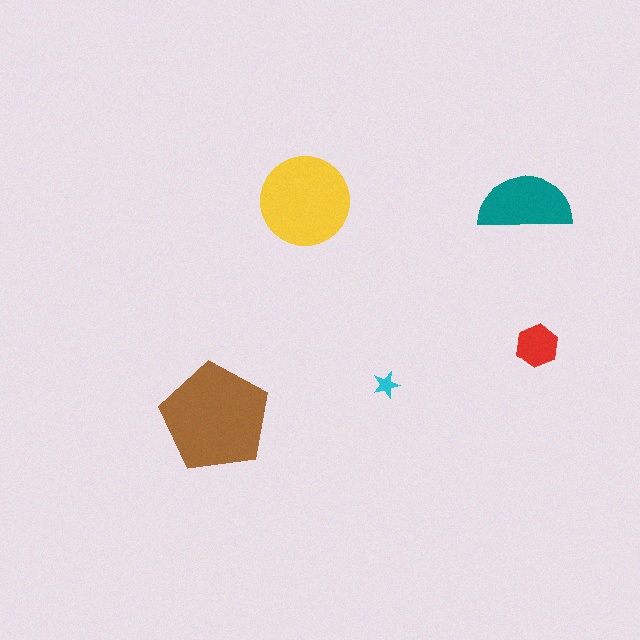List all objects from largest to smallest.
The brown pentagon, the yellow circle, the teal semicircle, the red hexagon, the cyan star.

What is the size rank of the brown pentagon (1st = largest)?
1st.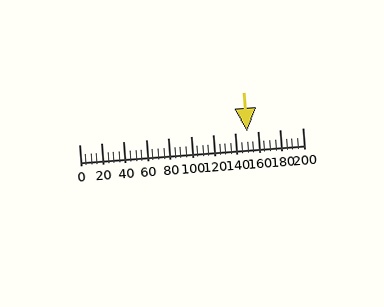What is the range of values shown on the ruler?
The ruler shows values from 0 to 200.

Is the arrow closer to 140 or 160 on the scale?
The arrow is closer to 160.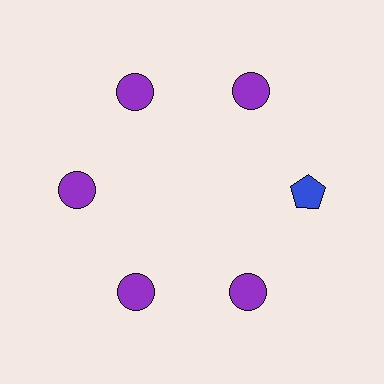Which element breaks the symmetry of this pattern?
The blue pentagon at roughly the 3 o'clock position breaks the symmetry. All other shapes are purple circles.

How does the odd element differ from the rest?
It differs in both color (blue instead of purple) and shape (pentagon instead of circle).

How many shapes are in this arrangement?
There are 6 shapes arranged in a ring pattern.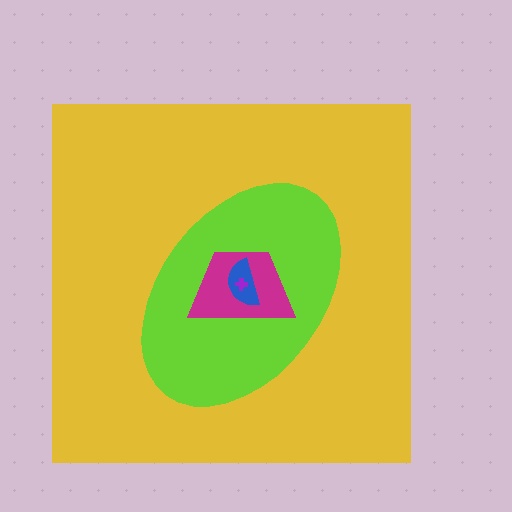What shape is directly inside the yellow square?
The lime ellipse.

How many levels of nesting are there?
5.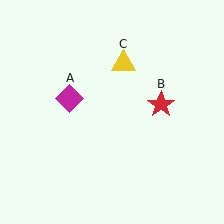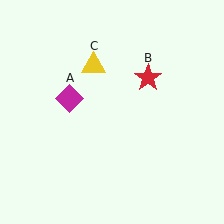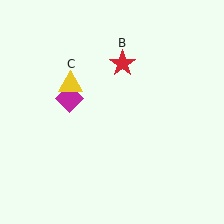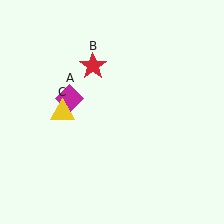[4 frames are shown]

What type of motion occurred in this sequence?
The red star (object B), yellow triangle (object C) rotated counterclockwise around the center of the scene.